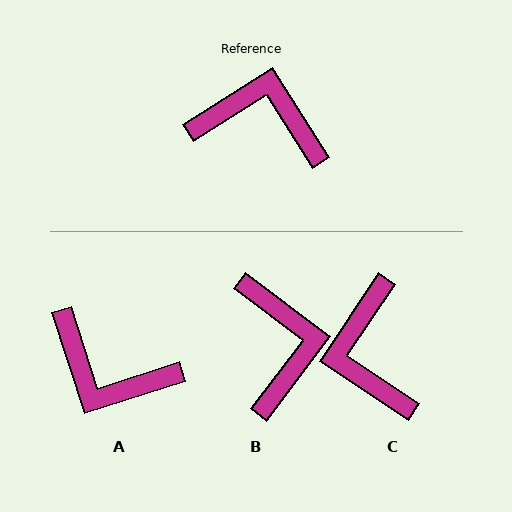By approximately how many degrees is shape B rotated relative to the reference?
Approximately 69 degrees clockwise.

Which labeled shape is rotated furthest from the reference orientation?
A, about 166 degrees away.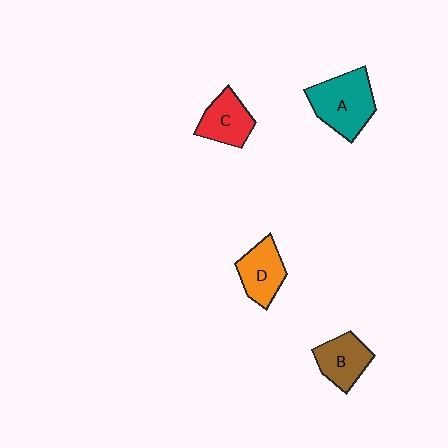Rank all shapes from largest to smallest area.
From largest to smallest: A (teal), D (orange), B (brown), C (red).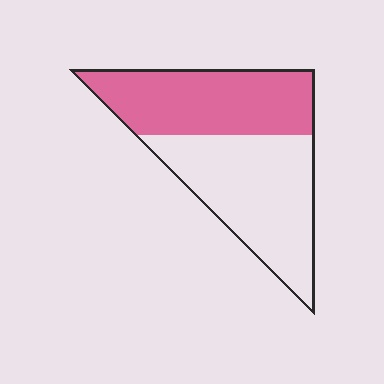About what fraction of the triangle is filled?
About one half (1/2).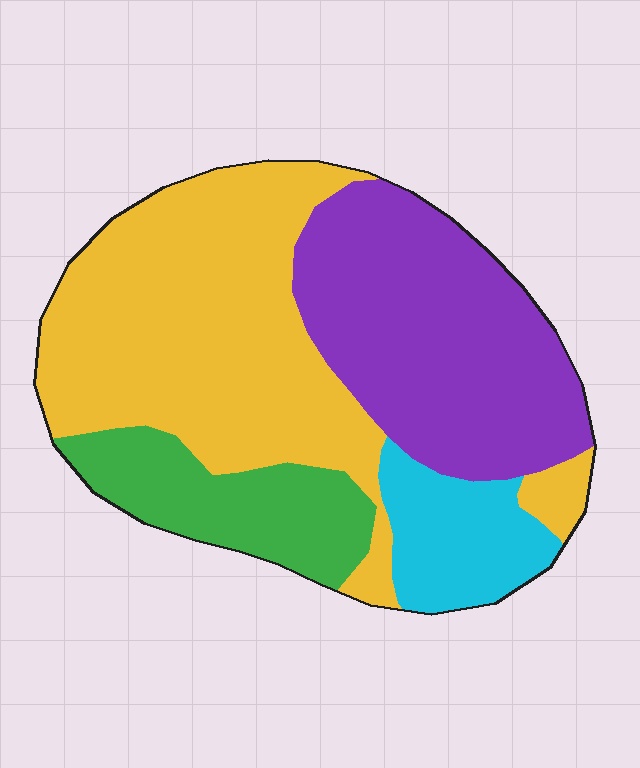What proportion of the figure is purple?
Purple covers about 30% of the figure.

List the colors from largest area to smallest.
From largest to smallest: yellow, purple, green, cyan.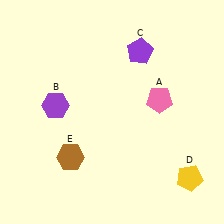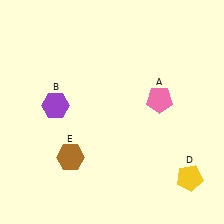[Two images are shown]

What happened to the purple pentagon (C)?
The purple pentagon (C) was removed in Image 2. It was in the top-right area of Image 1.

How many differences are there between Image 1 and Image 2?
There is 1 difference between the two images.